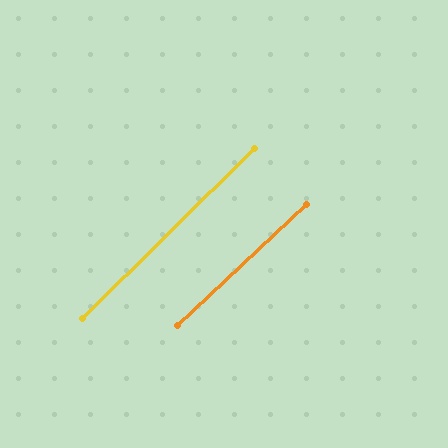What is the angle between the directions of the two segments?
Approximately 1 degree.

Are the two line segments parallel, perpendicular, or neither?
Parallel — their directions differ by only 1.4°.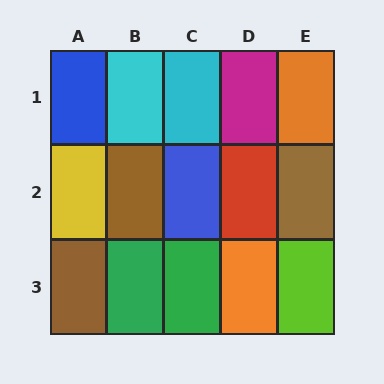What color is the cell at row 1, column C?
Cyan.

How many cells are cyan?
2 cells are cyan.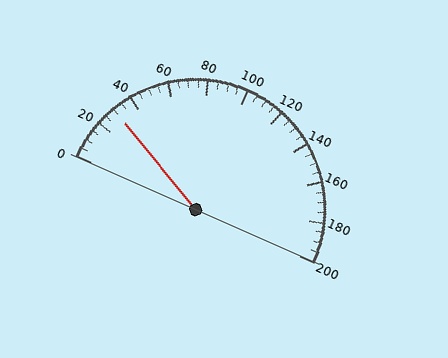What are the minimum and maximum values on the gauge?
The gauge ranges from 0 to 200.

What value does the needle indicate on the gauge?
The needle indicates approximately 30.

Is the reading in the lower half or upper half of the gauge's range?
The reading is in the lower half of the range (0 to 200).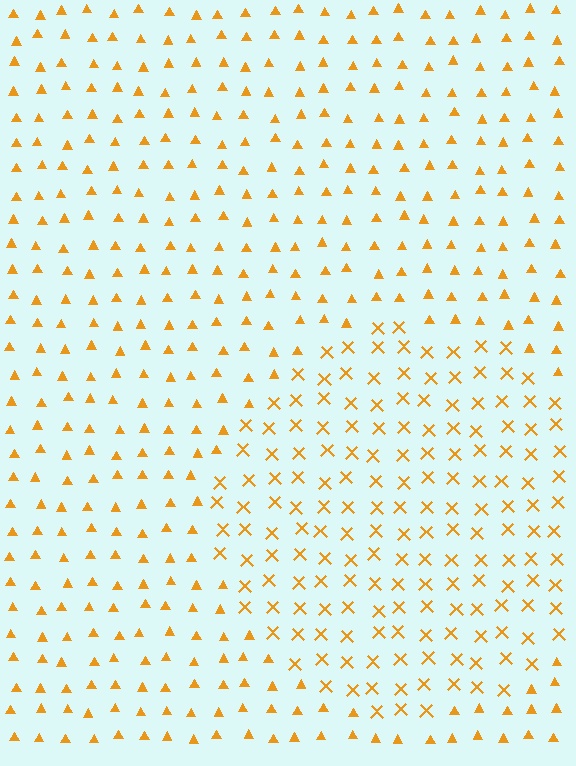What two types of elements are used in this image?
The image uses X marks inside the circle region and triangles outside it.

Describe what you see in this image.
The image is filled with small orange elements arranged in a uniform grid. A circle-shaped region contains X marks, while the surrounding area contains triangles. The boundary is defined purely by the change in element shape.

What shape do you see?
I see a circle.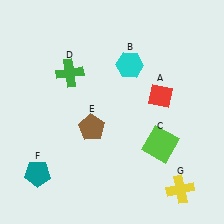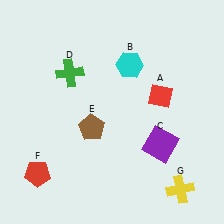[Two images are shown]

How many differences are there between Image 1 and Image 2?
There are 2 differences between the two images.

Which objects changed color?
C changed from lime to purple. F changed from teal to red.